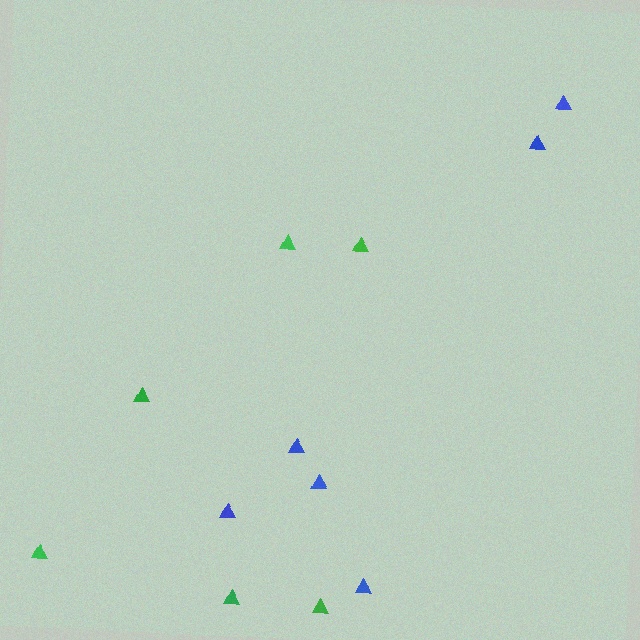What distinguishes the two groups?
There are 2 groups: one group of green triangles (6) and one group of blue triangles (6).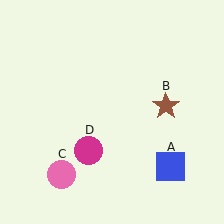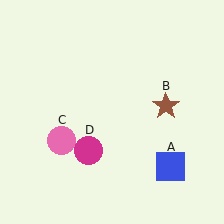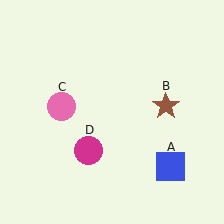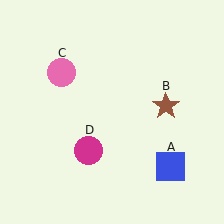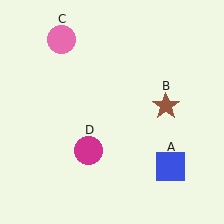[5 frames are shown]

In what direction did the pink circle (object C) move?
The pink circle (object C) moved up.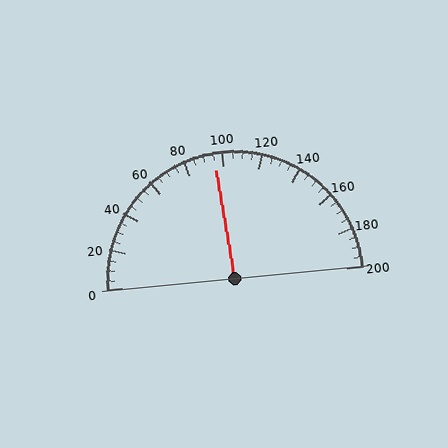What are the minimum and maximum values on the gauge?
The gauge ranges from 0 to 200.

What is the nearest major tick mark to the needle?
The nearest major tick mark is 100.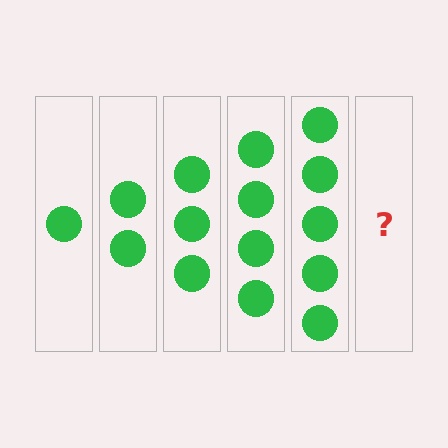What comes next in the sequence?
The next element should be 6 circles.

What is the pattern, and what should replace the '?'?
The pattern is that each step adds one more circle. The '?' should be 6 circles.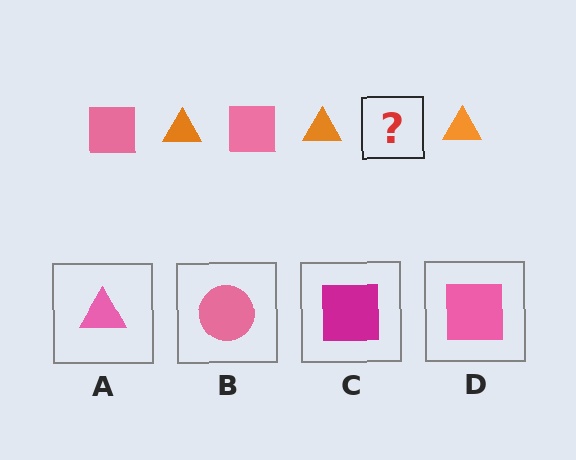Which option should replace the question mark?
Option D.